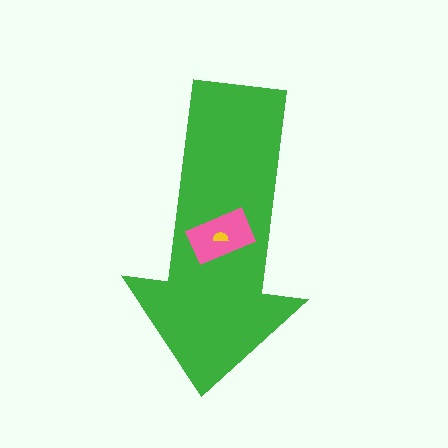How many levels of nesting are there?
3.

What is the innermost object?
The yellow semicircle.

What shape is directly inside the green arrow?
The pink rectangle.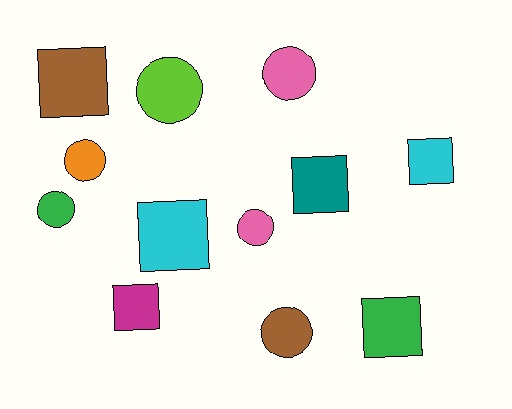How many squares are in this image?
There are 6 squares.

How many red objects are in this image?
There are no red objects.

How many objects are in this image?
There are 12 objects.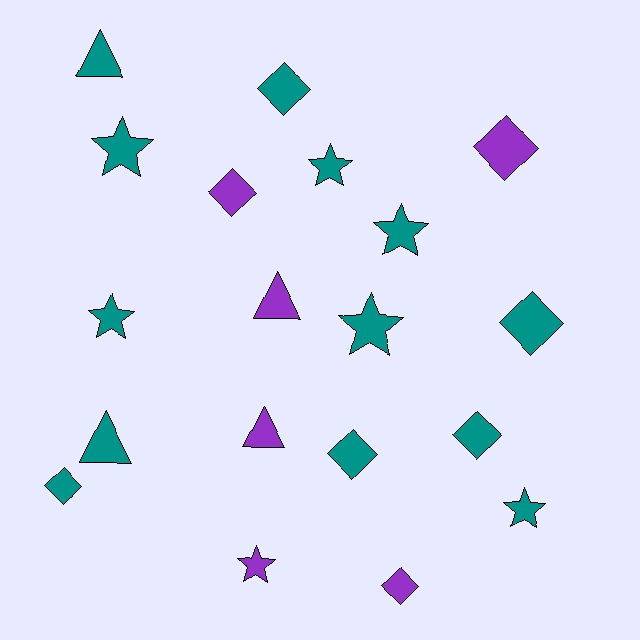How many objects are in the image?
There are 19 objects.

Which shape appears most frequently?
Diamond, with 8 objects.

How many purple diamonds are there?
There are 3 purple diamonds.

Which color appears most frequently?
Teal, with 13 objects.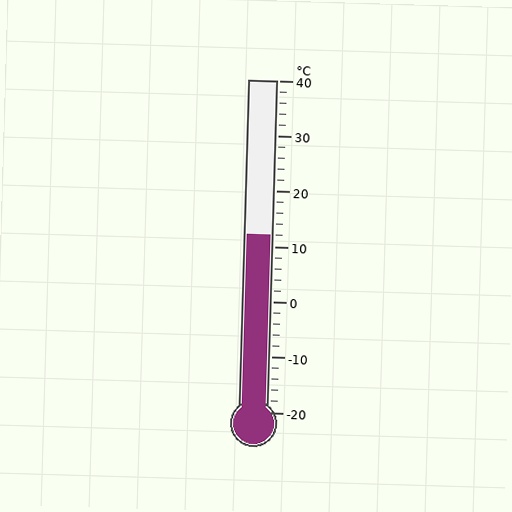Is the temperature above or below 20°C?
The temperature is below 20°C.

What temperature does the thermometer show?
The thermometer shows approximately 12°C.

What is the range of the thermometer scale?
The thermometer scale ranges from -20°C to 40°C.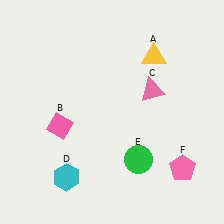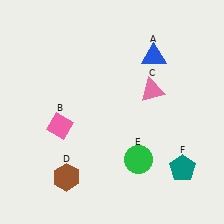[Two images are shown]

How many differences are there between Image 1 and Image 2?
There are 3 differences between the two images.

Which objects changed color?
A changed from yellow to blue. D changed from cyan to brown. F changed from pink to teal.